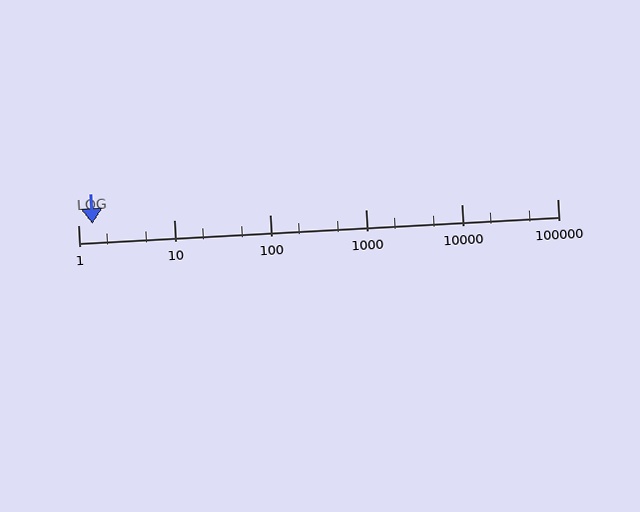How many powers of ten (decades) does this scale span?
The scale spans 5 decades, from 1 to 100000.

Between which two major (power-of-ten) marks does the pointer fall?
The pointer is between 1 and 10.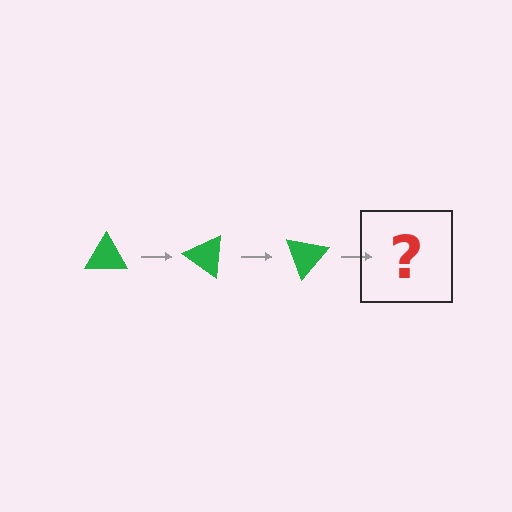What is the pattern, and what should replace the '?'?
The pattern is that the triangle rotates 35 degrees each step. The '?' should be a green triangle rotated 105 degrees.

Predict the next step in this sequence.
The next step is a green triangle rotated 105 degrees.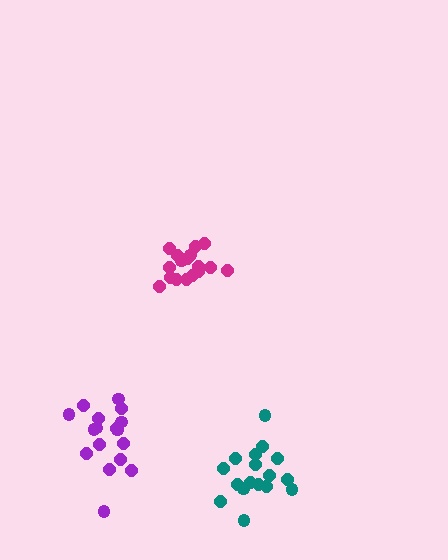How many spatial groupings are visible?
There are 3 spatial groupings.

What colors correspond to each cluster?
The clusters are colored: magenta, purple, teal.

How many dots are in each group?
Group 1: 17 dots, Group 2: 17 dots, Group 3: 17 dots (51 total).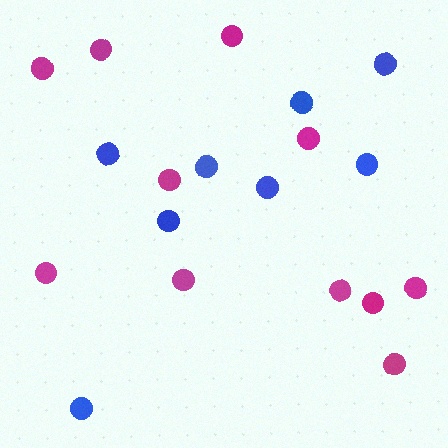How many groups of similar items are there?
There are 2 groups: one group of magenta circles (11) and one group of blue circles (8).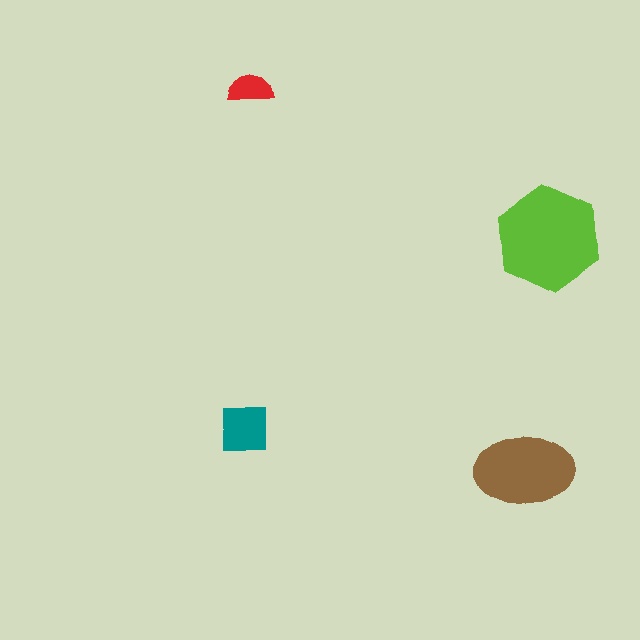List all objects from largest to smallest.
The lime hexagon, the brown ellipse, the teal square, the red semicircle.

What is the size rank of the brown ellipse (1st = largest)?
2nd.